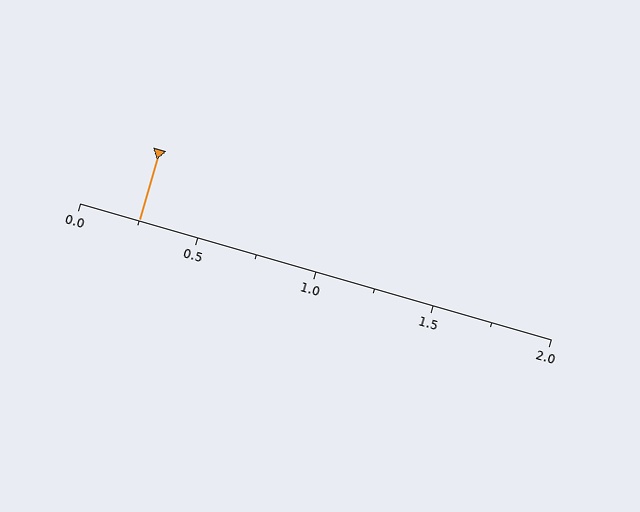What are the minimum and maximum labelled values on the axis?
The axis runs from 0.0 to 2.0.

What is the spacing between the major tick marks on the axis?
The major ticks are spaced 0.5 apart.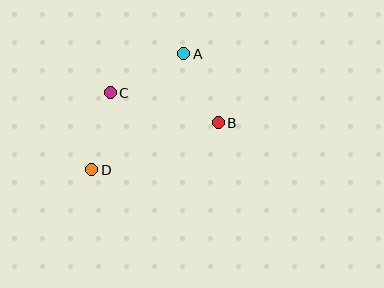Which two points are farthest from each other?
Points A and D are farthest from each other.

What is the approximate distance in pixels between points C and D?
The distance between C and D is approximately 79 pixels.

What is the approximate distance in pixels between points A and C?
The distance between A and C is approximately 83 pixels.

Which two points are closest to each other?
Points A and B are closest to each other.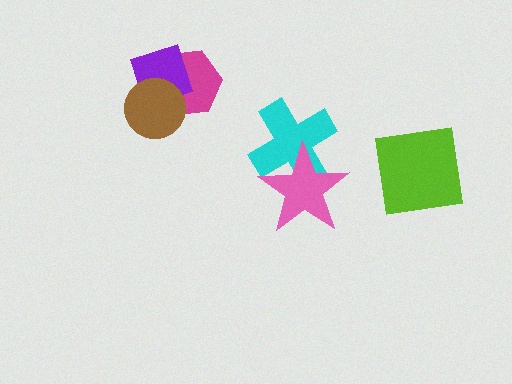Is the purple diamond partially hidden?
Yes, it is partially covered by another shape.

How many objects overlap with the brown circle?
2 objects overlap with the brown circle.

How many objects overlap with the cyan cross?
1 object overlaps with the cyan cross.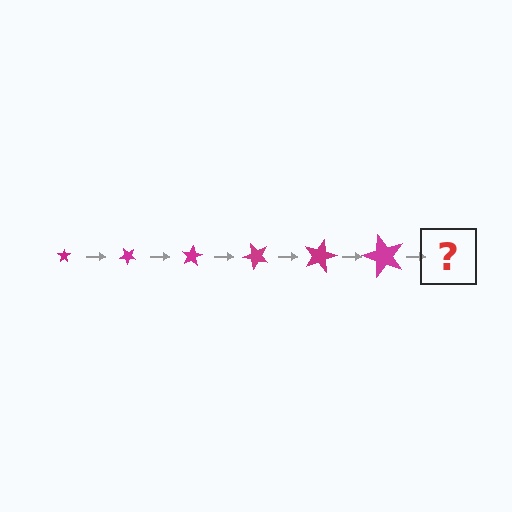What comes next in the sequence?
The next element should be a star, larger than the previous one and rotated 240 degrees from the start.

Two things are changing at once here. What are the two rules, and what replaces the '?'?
The two rules are that the star grows larger each step and it rotates 40 degrees each step. The '?' should be a star, larger than the previous one and rotated 240 degrees from the start.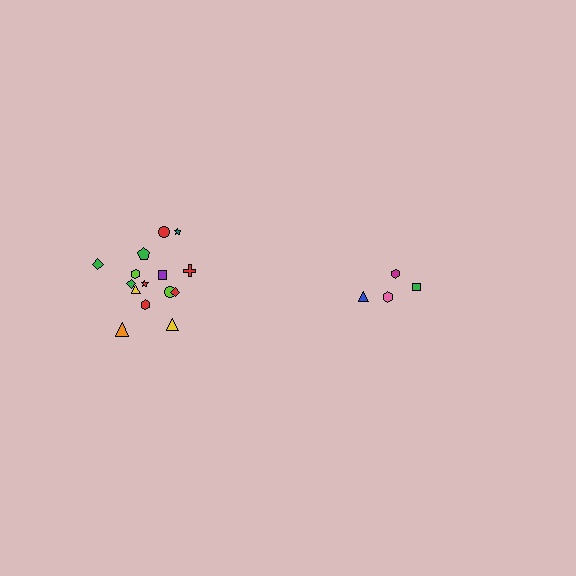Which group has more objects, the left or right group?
The left group.